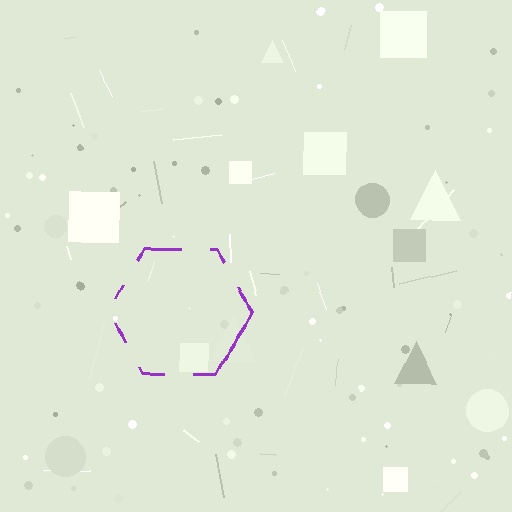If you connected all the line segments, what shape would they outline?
They would outline a hexagon.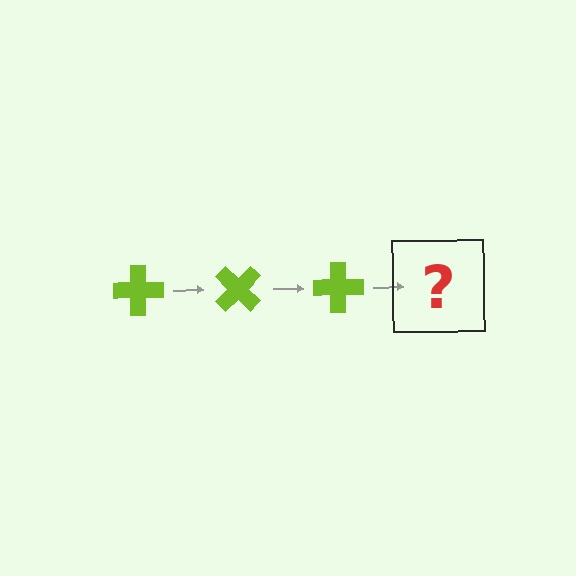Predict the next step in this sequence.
The next step is a lime cross rotated 135 degrees.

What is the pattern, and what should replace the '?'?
The pattern is that the cross rotates 45 degrees each step. The '?' should be a lime cross rotated 135 degrees.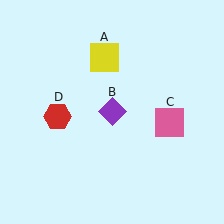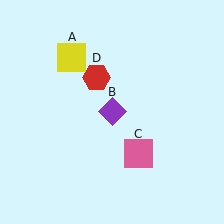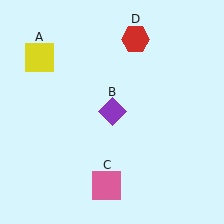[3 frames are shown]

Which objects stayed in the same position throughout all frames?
Purple diamond (object B) remained stationary.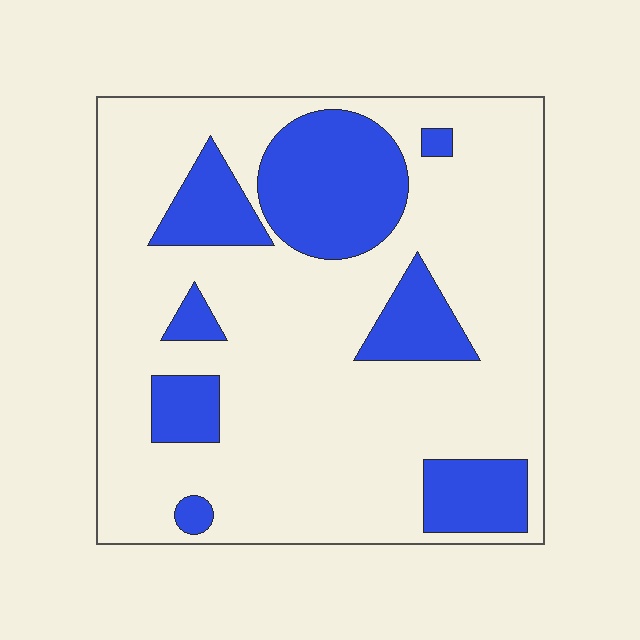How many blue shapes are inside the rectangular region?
8.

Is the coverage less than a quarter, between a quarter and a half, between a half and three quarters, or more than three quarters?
Less than a quarter.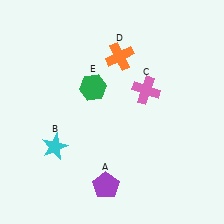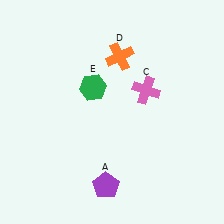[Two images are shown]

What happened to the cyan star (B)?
The cyan star (B) was removed in Image 2. It was in the bottom-left area of Image 1.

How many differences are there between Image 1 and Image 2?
There is 1 difference between the two images.